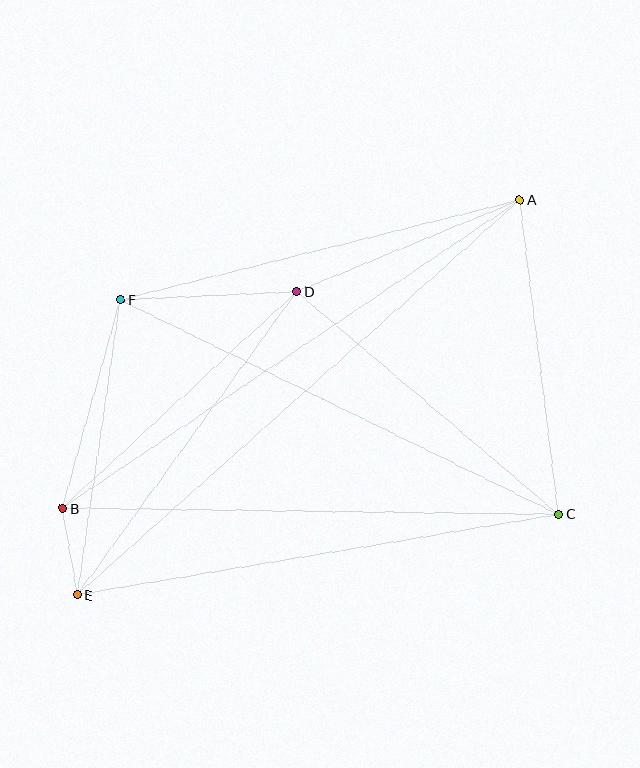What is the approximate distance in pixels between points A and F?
The distance between A and F is approximately 412 pixels.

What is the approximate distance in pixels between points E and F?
The distance between E and F is approximately 298 pixels.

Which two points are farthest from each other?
Points A and E are farthest from each other.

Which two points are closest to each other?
Points B and E are closest to each other.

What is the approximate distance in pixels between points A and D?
The distance between A and D is approximately 241 pixels.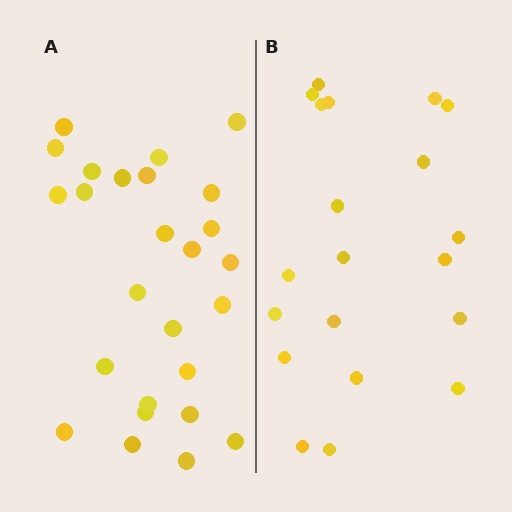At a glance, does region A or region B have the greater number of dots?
Region A (the left region) has more dots.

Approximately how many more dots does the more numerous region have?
Region A has about 6 more dots than region B.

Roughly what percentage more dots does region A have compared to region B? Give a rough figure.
About 30% more.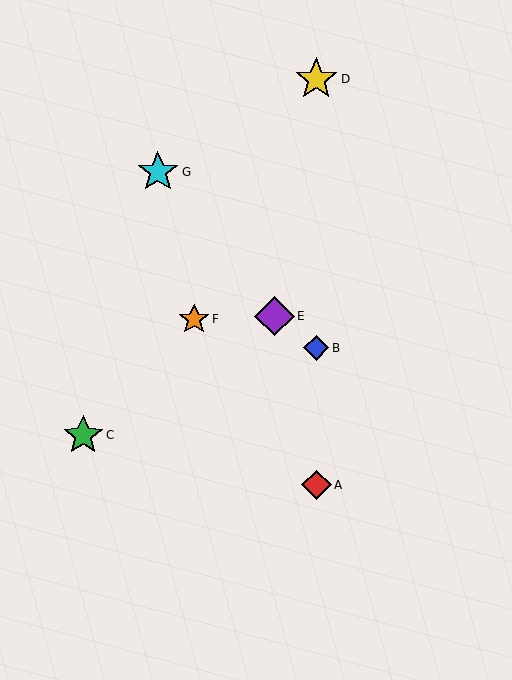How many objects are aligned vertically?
3 objects (A, B, D) are aligned vertically.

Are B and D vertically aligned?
Yes, both are at x≈316.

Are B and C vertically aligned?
No, B is at x≈316 and C is at x≈83.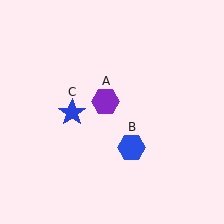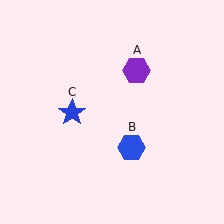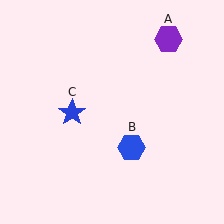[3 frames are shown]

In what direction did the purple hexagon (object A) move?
The purple hexagon (object A) moved up and to the right.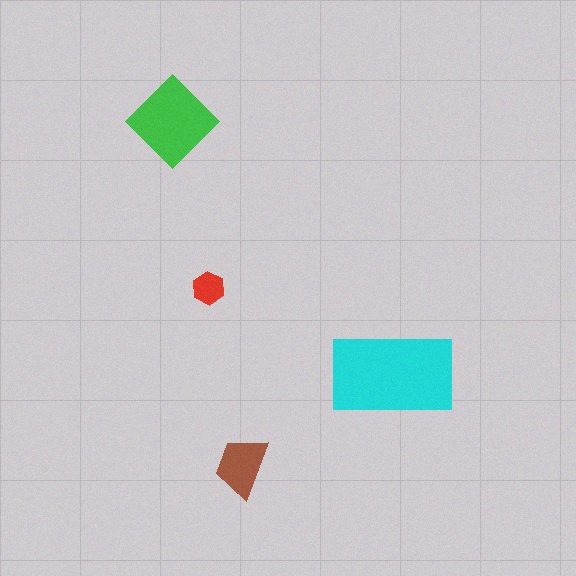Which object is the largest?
The cyan rectangle.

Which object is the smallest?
The red hexagon.